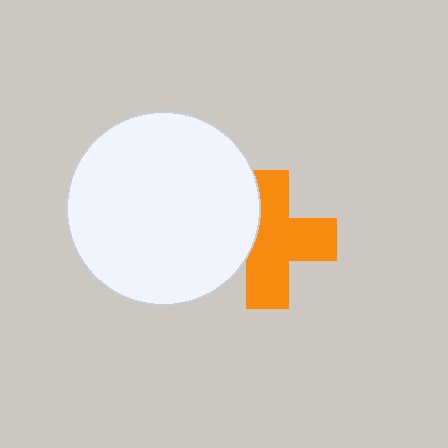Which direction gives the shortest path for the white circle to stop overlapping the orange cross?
Moving left gives the shortest separation.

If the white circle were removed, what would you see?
You would see the complete orange cross.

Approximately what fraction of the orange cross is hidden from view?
Roughly 30% of the orange cross is hidden behind the white circle.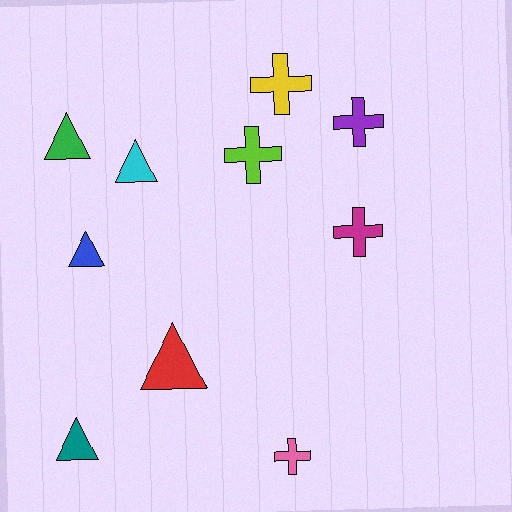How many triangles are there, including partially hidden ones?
There are 5 triangles.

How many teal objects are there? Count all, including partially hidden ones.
There is 1 teal object.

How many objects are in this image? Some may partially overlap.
There are 10 objects.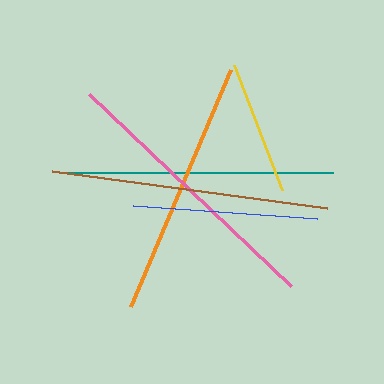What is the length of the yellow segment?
The yellow segment is approximately 134 pixels long.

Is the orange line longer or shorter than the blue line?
The orange line is longer than the blue line.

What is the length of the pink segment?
The pink segment is approximately 279 pixels long.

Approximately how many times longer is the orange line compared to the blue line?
The orange line is approximately 1.4 times the length of the blue line.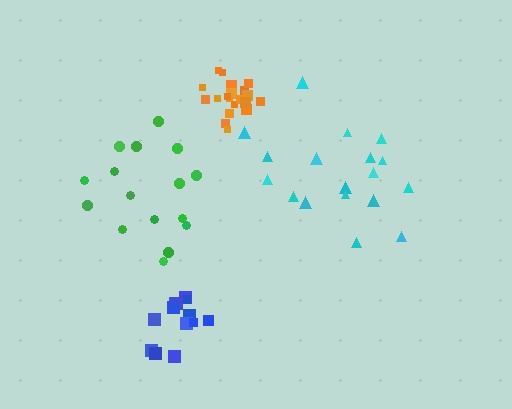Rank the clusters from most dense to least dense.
orange, blue, green, cyan.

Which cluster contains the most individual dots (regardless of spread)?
Orange (20).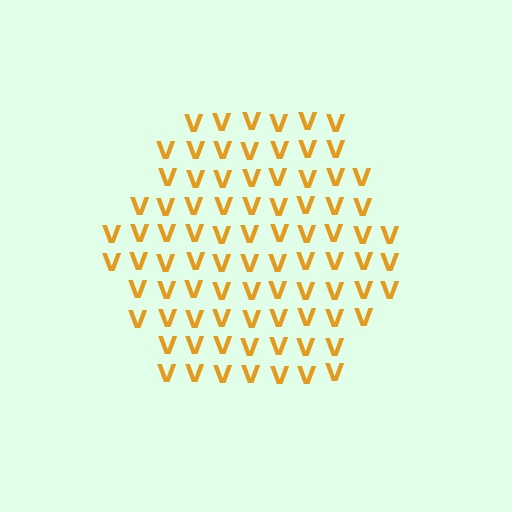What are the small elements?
The small elements are letter V's.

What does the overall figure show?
The overall figure shows a hexagon.